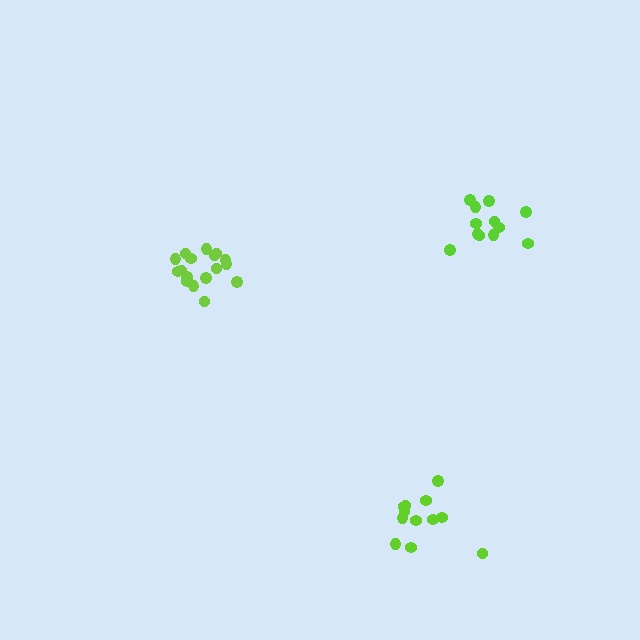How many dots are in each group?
Group 1: 12 dots, Group 2: 17 dots, Group 3: 12 dots (41 total).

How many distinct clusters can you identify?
There are 3 distinct clusters.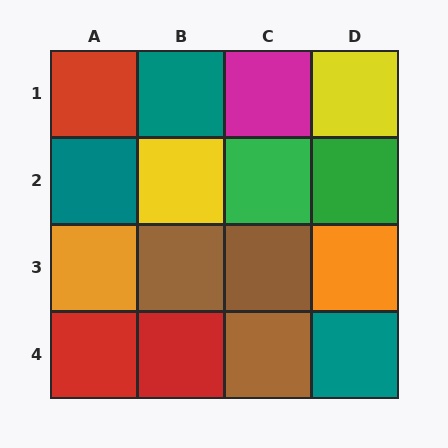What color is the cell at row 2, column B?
Yellow.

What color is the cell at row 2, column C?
Green.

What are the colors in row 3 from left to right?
Orange, brown, brown, orange.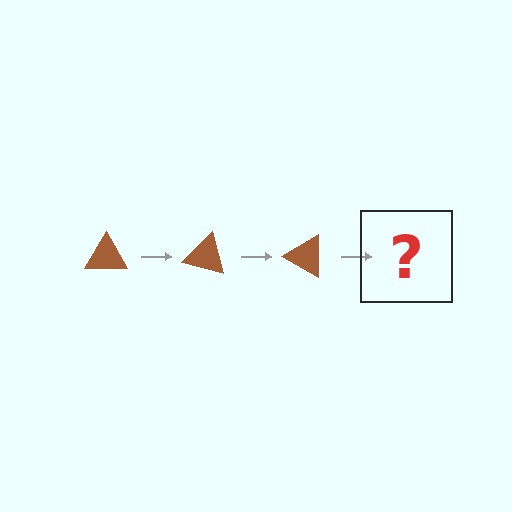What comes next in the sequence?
The next element should be a brown triangle rotated 45 degrees.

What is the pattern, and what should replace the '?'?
The pattern is that the triangle rotates 15 degrees each step. The '?' should be a brown triangle rotated 45 degrees.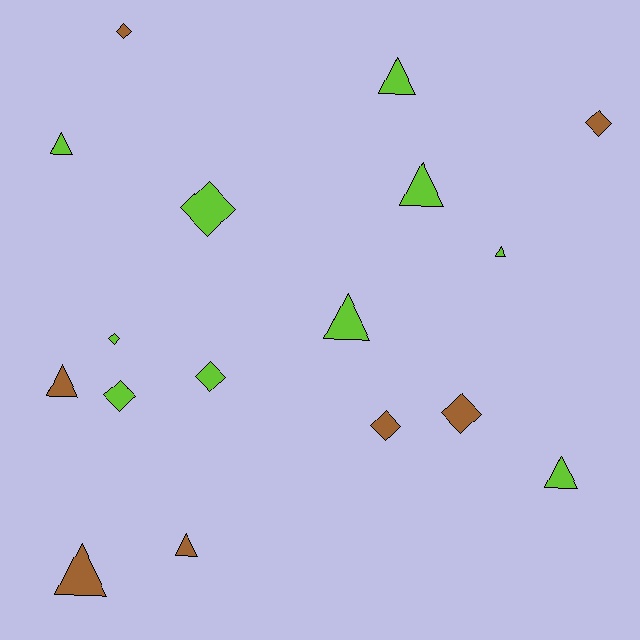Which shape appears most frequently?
Triangle, with 9 objects.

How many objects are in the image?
There are 17 objects.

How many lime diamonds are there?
There are 4 lime diamonds.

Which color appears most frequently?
Lime, with 10 objects.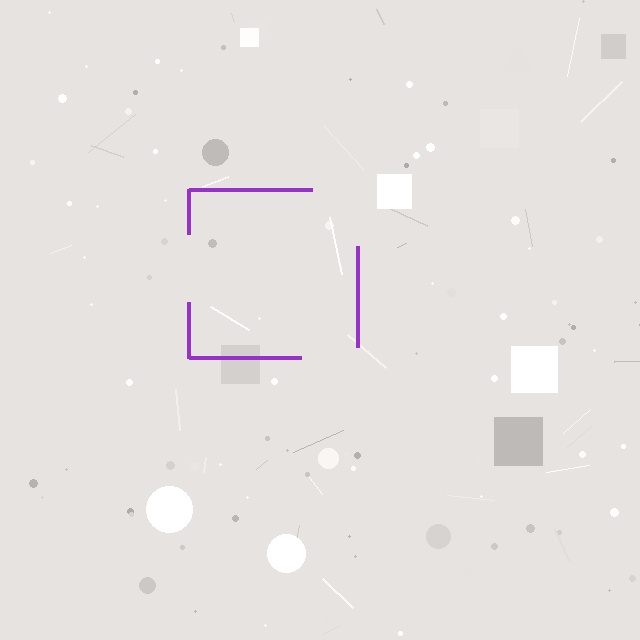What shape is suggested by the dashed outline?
The dashed outline suggests a square.